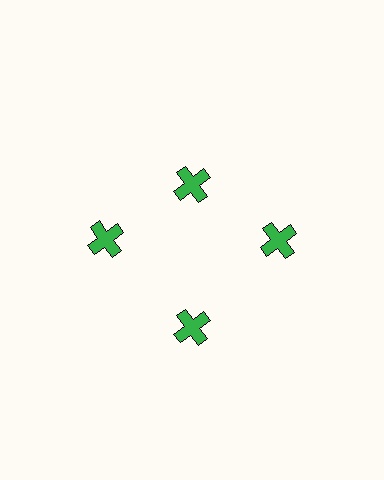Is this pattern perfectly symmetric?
No. The 4 green crosses are arranged in a ring, but one element near the 12 o'clock position is pulled inward toward the center, breaking the 4-fold rotational symmetry.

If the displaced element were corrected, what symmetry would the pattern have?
It would have 4-fold rotational symmetry — the pattern would map onto itself every 90 degrees.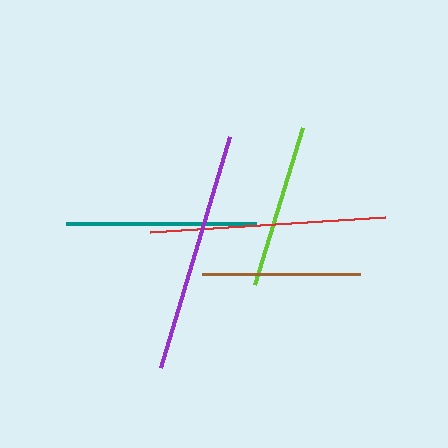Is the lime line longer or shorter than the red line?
The red line is longer than the lime line.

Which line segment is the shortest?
The brown line is the shortest at approximately 157 pixels.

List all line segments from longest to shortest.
From longest to shortest: purple, red, teal, lime, brown.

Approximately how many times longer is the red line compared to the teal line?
The red line is approximately 1.2 times the length of the teal line.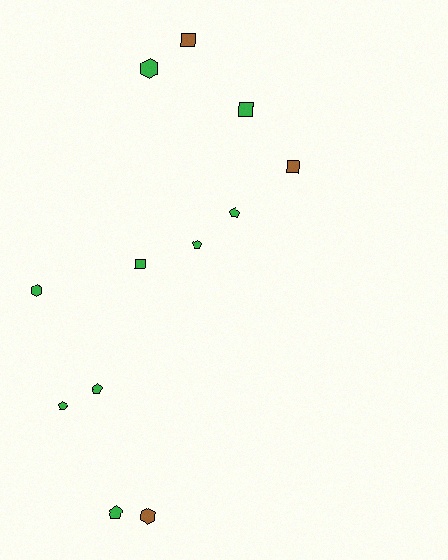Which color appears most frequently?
Green, with 9 objects.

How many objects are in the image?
There are 12 objects.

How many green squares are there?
There are 2 green squares.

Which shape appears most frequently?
Pentagon, with 5 objects.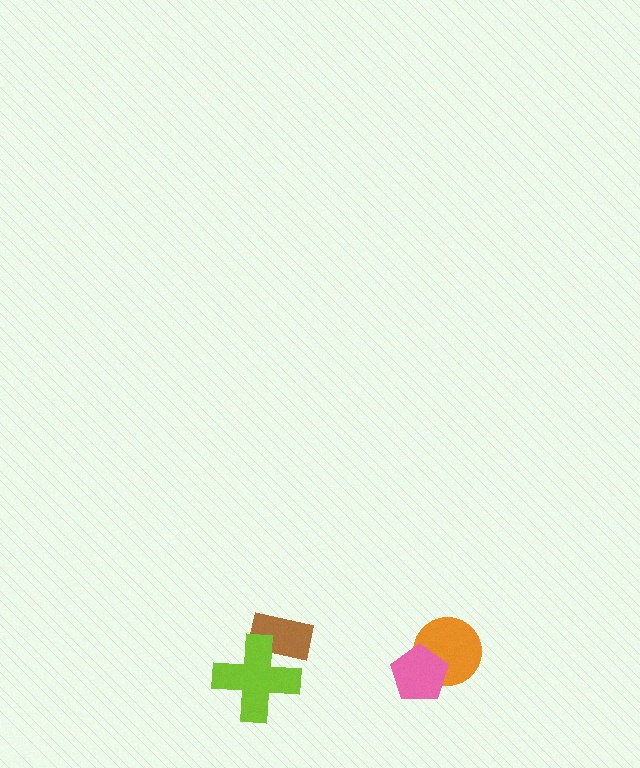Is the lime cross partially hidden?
No, no other shape covers it.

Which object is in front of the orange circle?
The pink pentagon is in front of the orange circle.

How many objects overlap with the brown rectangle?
1 object overlaps with the brown rectangle.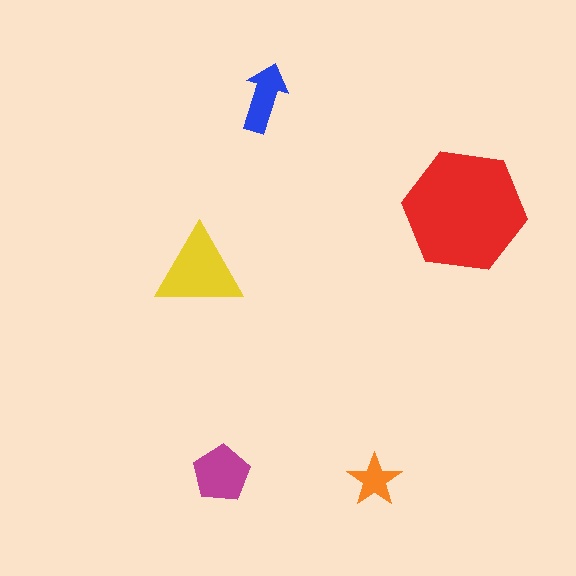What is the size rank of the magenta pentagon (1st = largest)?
3rd.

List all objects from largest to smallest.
The red hexagon, the yellow triangle, the magenta pentagon, the blue arrow, the orange star.